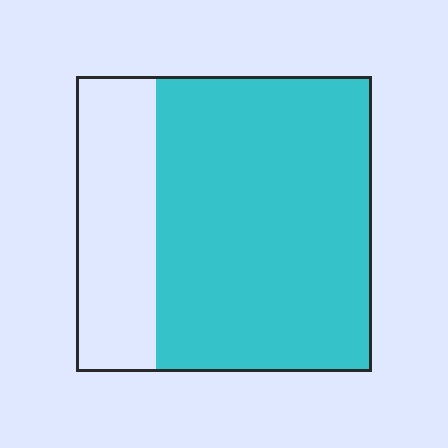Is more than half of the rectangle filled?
Yes.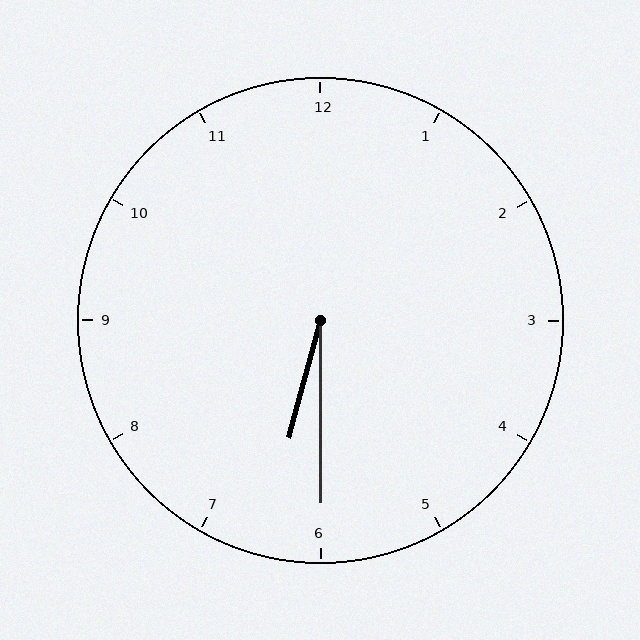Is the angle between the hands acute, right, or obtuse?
It is acute.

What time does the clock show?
6:30.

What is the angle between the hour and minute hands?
Approximately 15 degrees.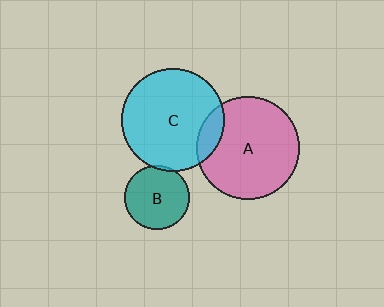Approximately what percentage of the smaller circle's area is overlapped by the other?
Approximately 5%.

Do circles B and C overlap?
Yes.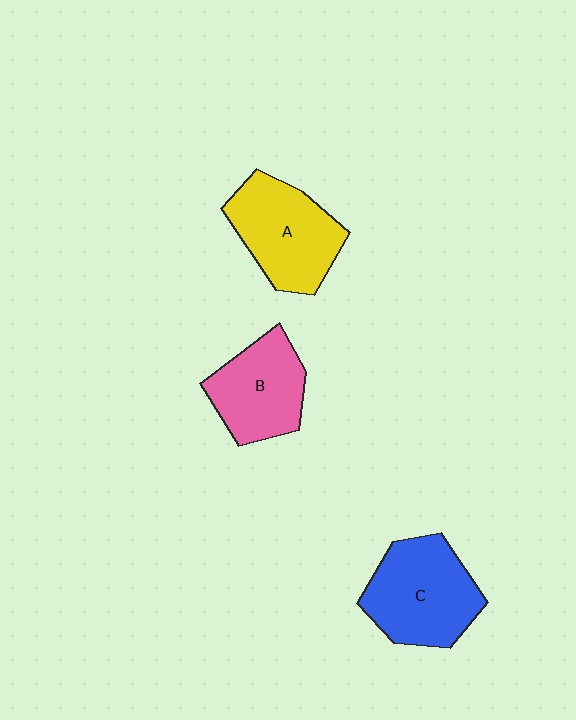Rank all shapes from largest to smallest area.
From largest to smallest: C (blue), A (yellow), B (pink).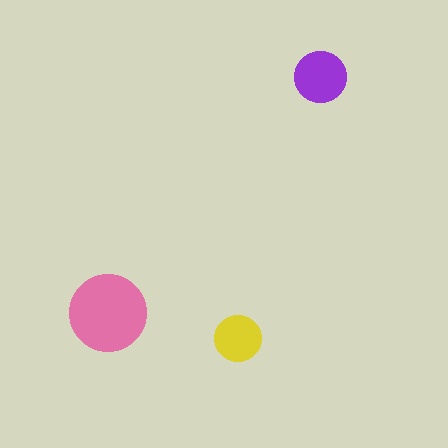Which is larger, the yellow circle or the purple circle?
The purple one.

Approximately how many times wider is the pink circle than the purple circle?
About 1.5 times wider.